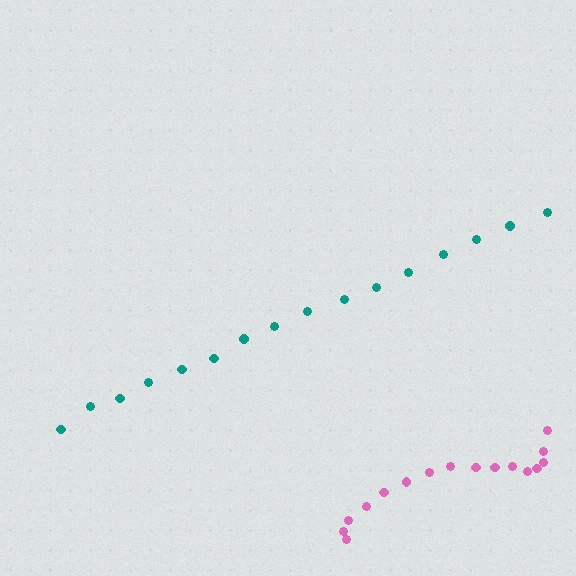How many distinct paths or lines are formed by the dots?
There are 2 distinct paths.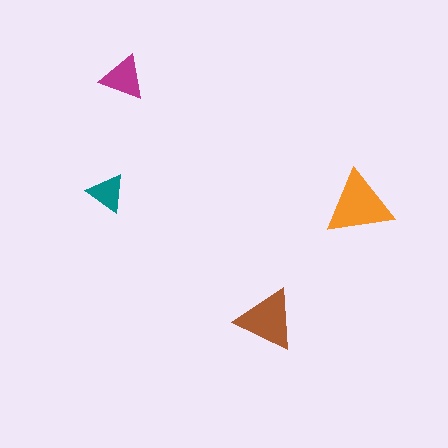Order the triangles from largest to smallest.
the orange one, the brown one, the magenta one, the teal one.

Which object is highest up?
The magenta triangle is topmost.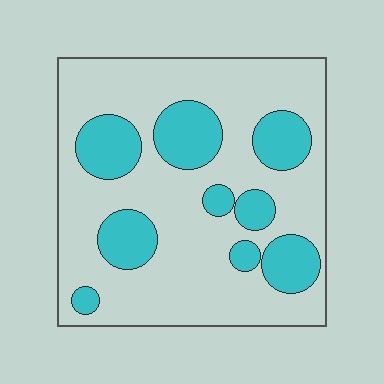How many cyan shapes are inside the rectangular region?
9.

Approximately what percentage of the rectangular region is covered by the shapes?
Approximately 25%.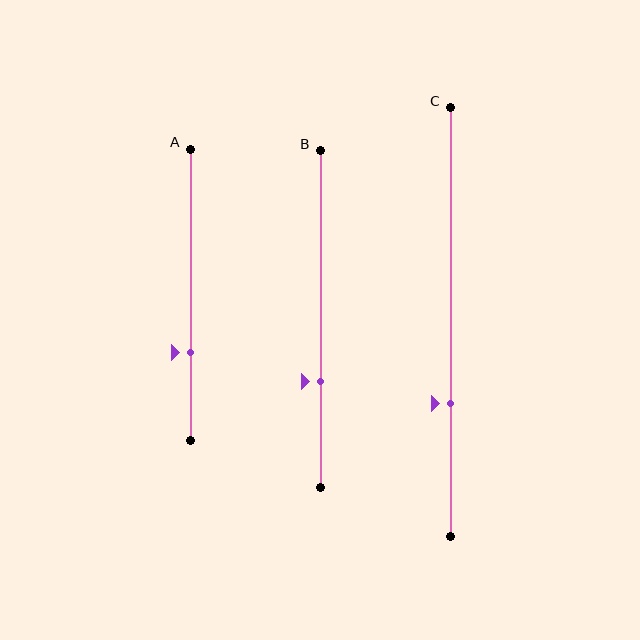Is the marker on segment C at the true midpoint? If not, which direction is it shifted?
No, the marker on segment C is shifted downward by about 19% of the segment length.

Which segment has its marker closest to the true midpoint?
Segment B has its marker closest to the true midpoint.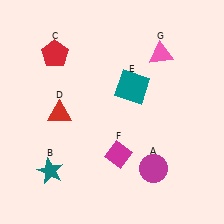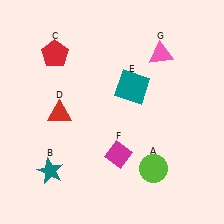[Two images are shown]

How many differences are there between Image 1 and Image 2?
There is 1 difference between the two images.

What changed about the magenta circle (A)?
In Image 1, A is magenta. In Image 2, it changed to lime.